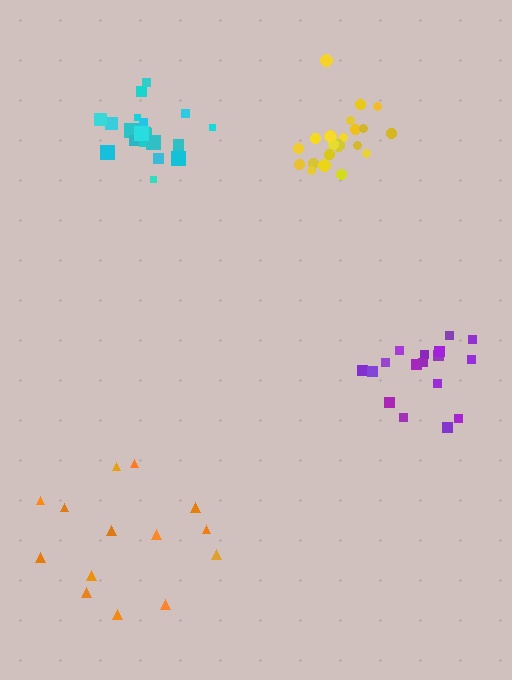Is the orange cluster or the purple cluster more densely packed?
Purple.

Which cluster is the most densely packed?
Yellow.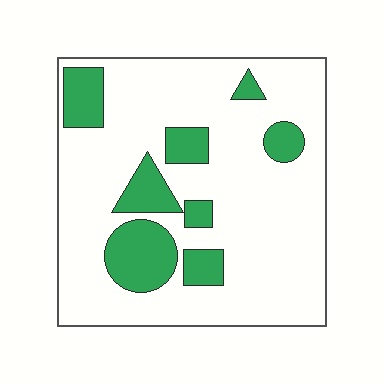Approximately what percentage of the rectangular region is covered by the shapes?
Approximately 20%.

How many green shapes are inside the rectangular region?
8.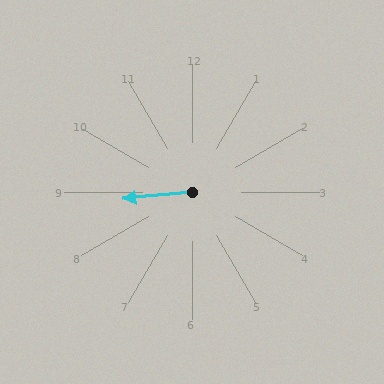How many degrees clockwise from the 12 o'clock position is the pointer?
Approximately 265 degrees.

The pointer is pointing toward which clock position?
Roughly 9 o'clock.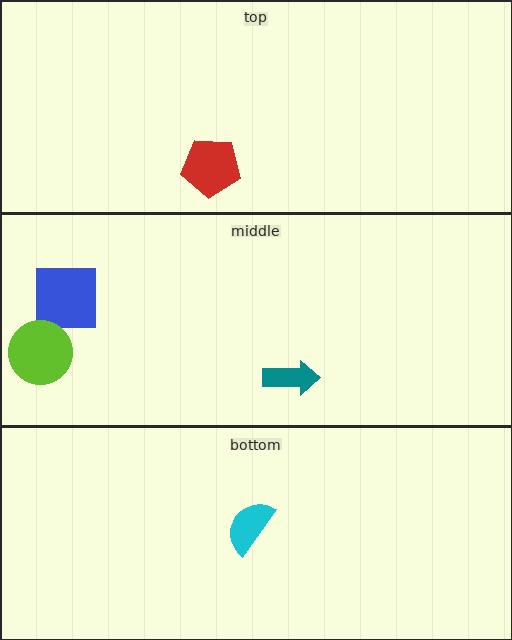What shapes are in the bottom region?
The cyan semicircle.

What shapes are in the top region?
The red pentagon.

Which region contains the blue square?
The middle region.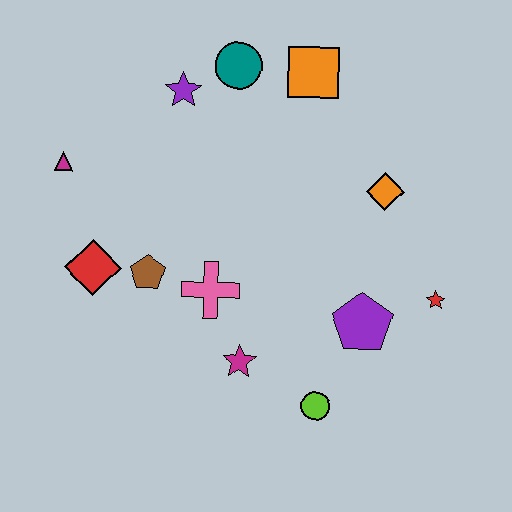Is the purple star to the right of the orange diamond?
No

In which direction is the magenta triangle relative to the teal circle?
The magenta triangle is to the left of the teal circle.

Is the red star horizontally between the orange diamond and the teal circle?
No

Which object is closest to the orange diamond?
The red star is closest to the orange diamond.